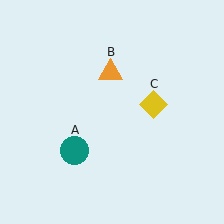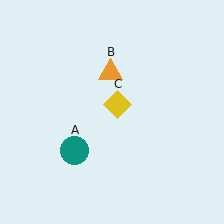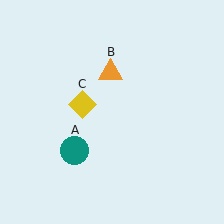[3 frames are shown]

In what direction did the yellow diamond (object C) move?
The yellow diamond (object C) moved left.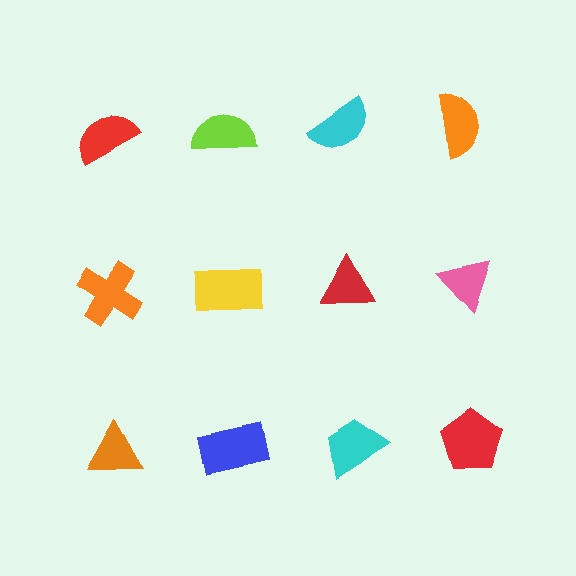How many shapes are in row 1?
4 shapes.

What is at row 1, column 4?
An orange semicircle.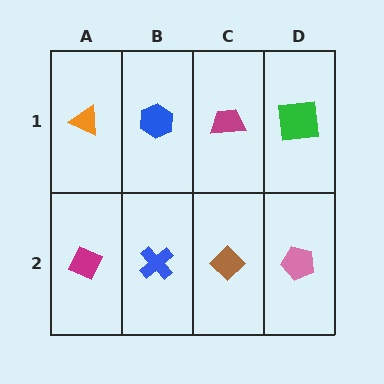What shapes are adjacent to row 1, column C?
A brown diamond (row 2, column C), a blue hexagon (row 1, column B), a green square (row 1, column D).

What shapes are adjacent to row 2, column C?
A magenta trapezoid (row 1, column C), a blue cross (row 2, column B), a pink pentagon (row 2, column D).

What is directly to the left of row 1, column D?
A magenta trapezoid.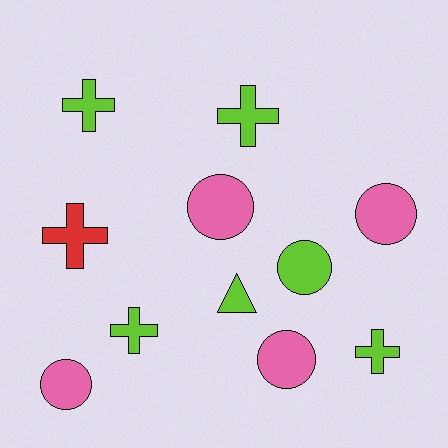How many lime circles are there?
There is 1 lime circle.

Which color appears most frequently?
Lime, with 6 objects.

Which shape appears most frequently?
Circle, with 5 objects.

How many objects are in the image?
There are 11 objects.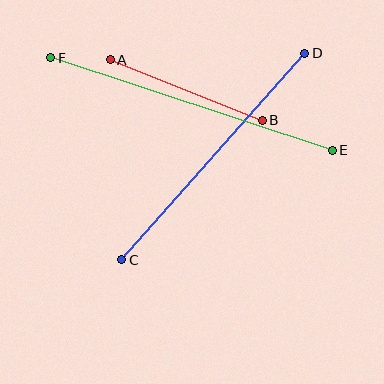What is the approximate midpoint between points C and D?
The midpoint is at approximately (213, 157) pixels.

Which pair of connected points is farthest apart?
Points E and F are farthest apart.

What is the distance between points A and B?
The distance is approximately 164 pixels.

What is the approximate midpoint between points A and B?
The midpoint is at approximately (186, 90) pixels.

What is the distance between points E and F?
The distance is approximately 296 pixels.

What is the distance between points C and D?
The distance is approximately 276 pixels.